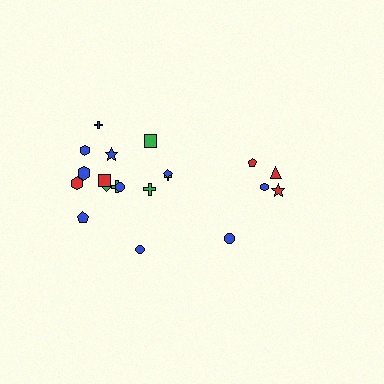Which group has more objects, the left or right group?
The left group.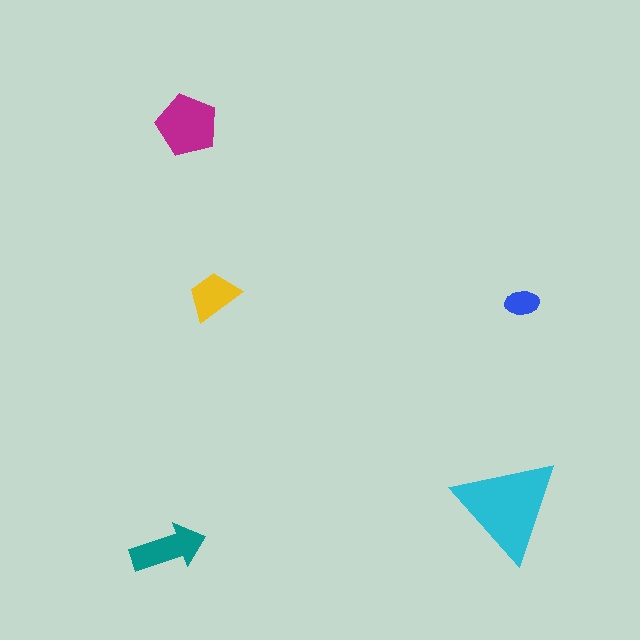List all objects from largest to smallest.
The cyan triangle, the magenta pentagon, the teal arrow, the yellow trapezoid, the blue ellipse.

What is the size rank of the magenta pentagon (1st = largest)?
2nd.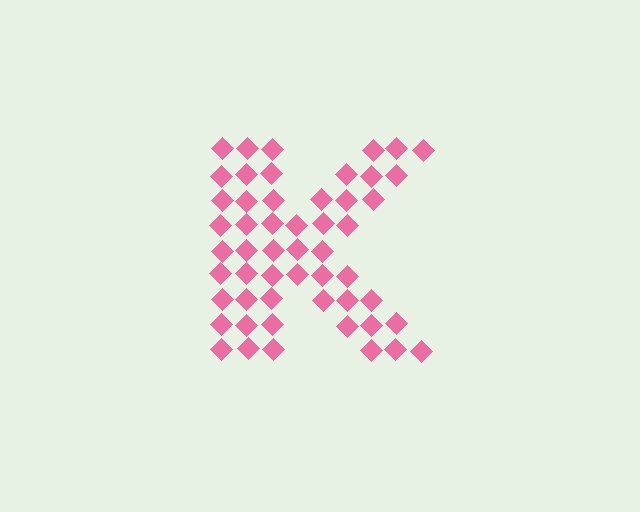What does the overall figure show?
The overall figure shows the letter K.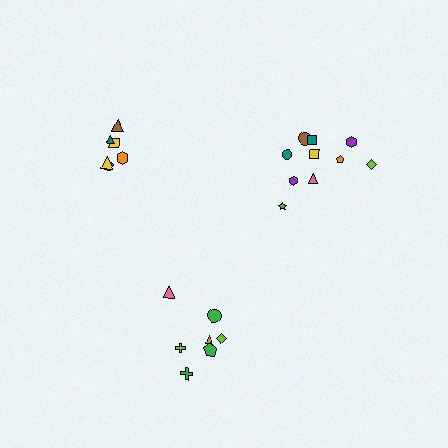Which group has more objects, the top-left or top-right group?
The top-right group.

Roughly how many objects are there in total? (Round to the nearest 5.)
Roughly 25 objects in total.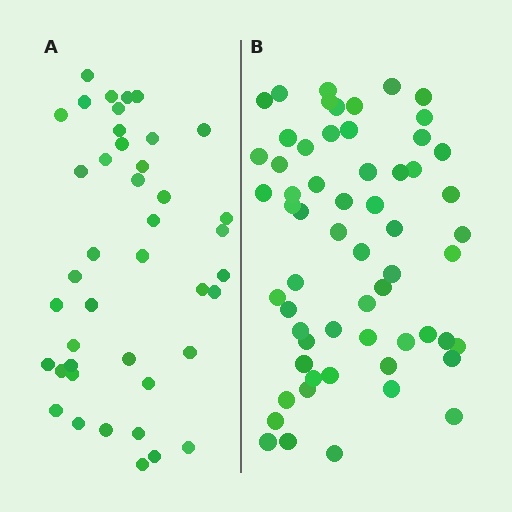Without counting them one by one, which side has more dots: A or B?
Region B (the right region) has more dots.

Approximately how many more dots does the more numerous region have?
Region B has approximately 20 more dots than region A.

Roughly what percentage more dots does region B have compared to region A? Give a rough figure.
About 45% more.